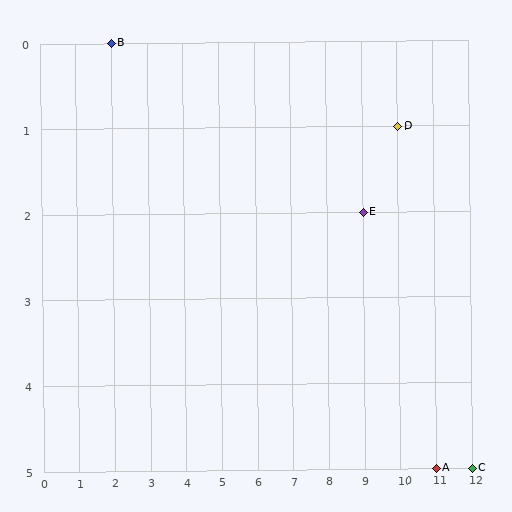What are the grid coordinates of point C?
Point C is at grid coordinates (12, 5).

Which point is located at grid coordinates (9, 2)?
Point E is at (9, 2).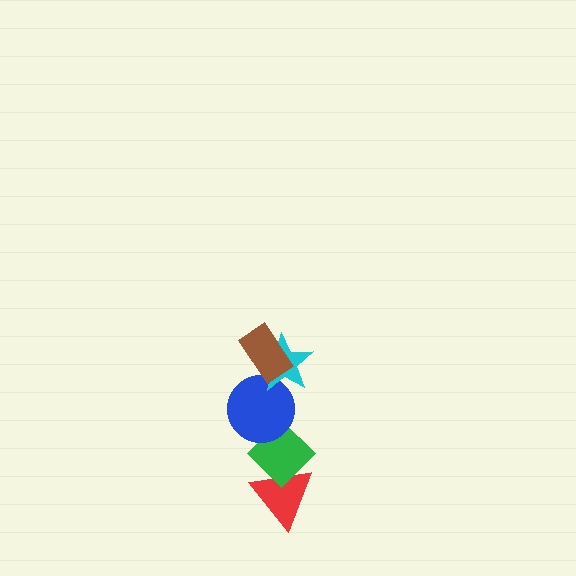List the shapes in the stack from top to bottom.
From top to bottom: the brown rectangle, the cyan star, the blue circle, the green diamond, the red triangle.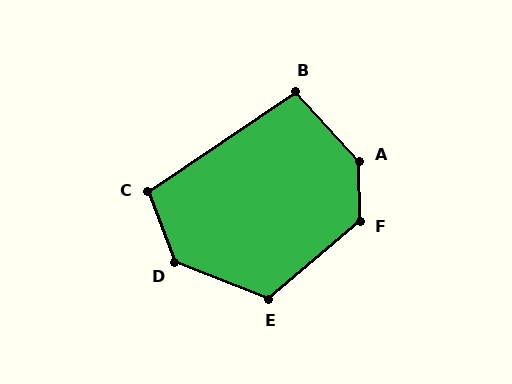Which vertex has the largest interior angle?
A, at approximately 138 degrees.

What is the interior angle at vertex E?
Approximately 118 degrees (obtuse).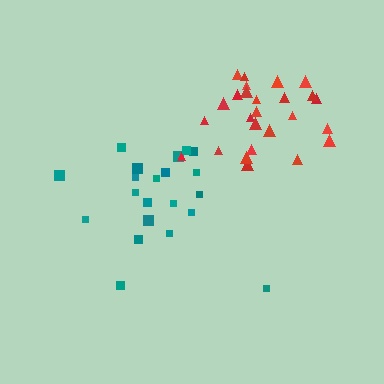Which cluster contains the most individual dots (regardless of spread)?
Red (26).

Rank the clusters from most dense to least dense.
red, teal.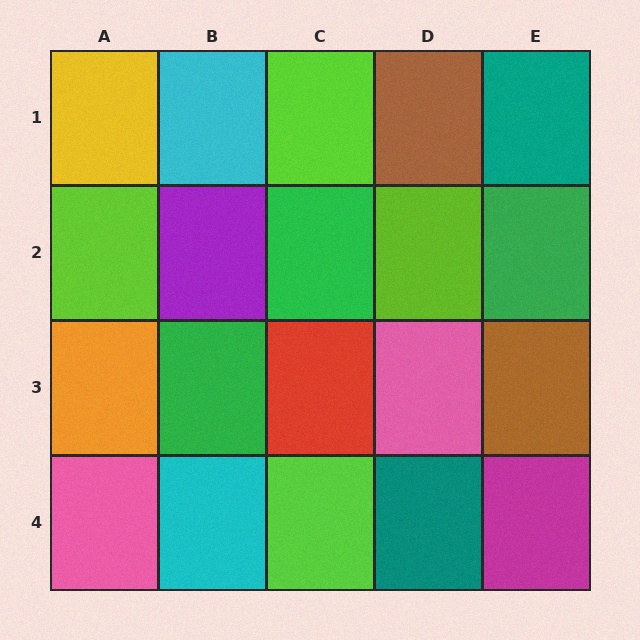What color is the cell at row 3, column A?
Orange.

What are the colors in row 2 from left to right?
Lime, purple, green, lime, green.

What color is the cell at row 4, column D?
Teal.